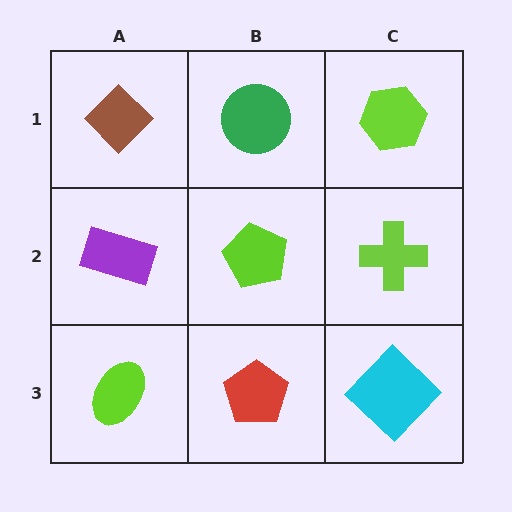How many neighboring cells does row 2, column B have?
4.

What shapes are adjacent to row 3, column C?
A lime cross (row 2, column C), a red pentagon (row 3, column B).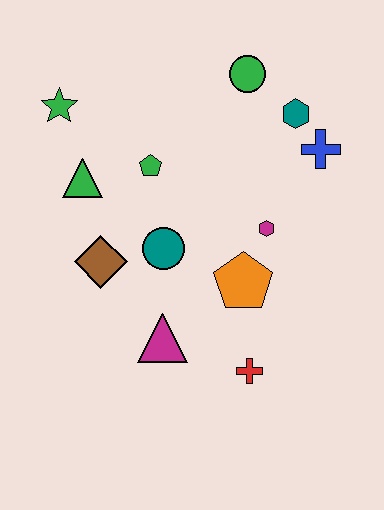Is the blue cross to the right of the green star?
Yes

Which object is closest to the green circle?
The teal hexagon is closest to the green circle.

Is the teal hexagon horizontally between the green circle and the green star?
No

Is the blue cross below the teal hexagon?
Yes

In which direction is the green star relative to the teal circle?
The green star is above the teal circle.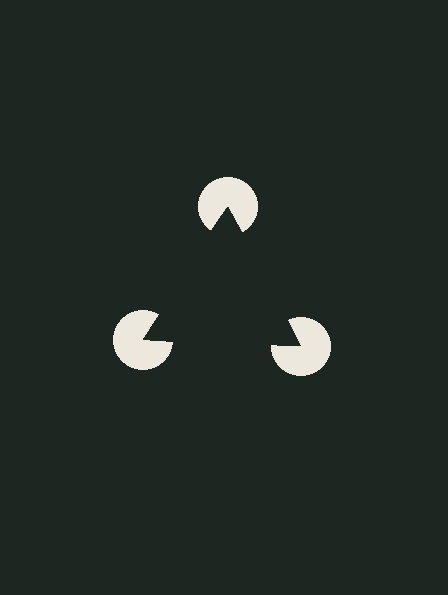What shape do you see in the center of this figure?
An illusory triangle — its edges are inferred from the aligned wedge cuts in the pac-man discs, not physically drawn.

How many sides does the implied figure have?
3 sides.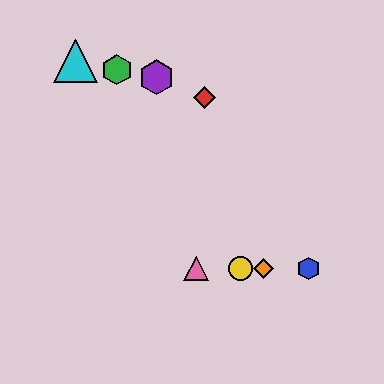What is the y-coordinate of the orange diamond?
The orange diamond is at y≈268.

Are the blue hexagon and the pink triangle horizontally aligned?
Yes, both are at y≈268.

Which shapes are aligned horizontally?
The blue hexagon, the yellow circle, the orange diamond, the pink triangle are aligned horizontally.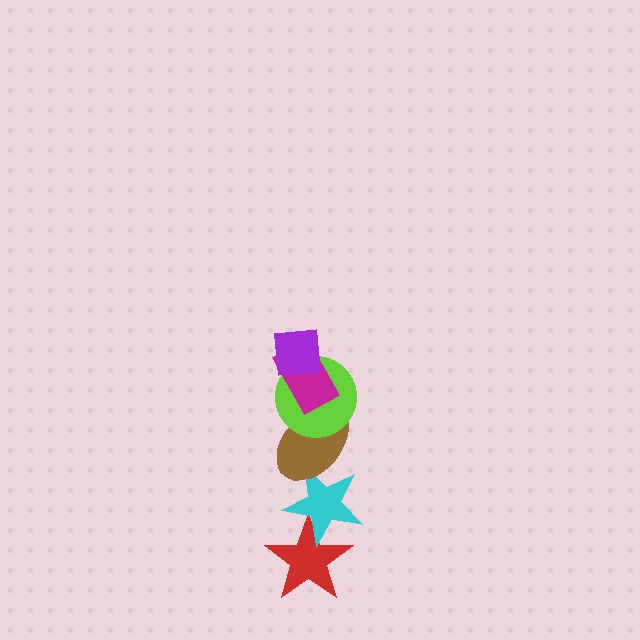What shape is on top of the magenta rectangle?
The purple square is on top of the magenta rectangle.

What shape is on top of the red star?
The cyan star is on top of the red star.